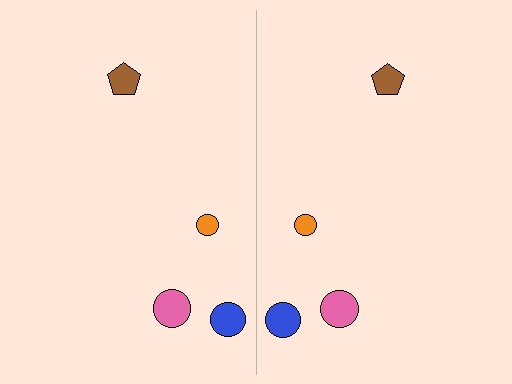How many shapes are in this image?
There are 8 shapes in this image.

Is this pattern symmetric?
Yes, this pattern has bilateral (reflection) symmetry.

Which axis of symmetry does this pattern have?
The pattern has a vertical axis of symmetry running through the center of the image.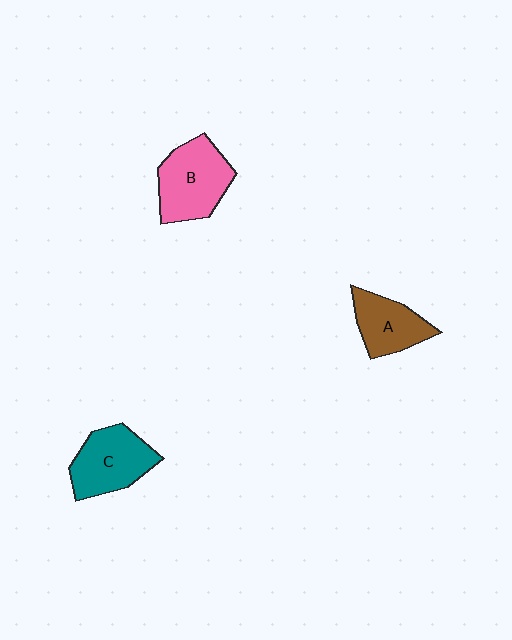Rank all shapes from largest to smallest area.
From largest to smallest: B (pink), C (teal), A (brown).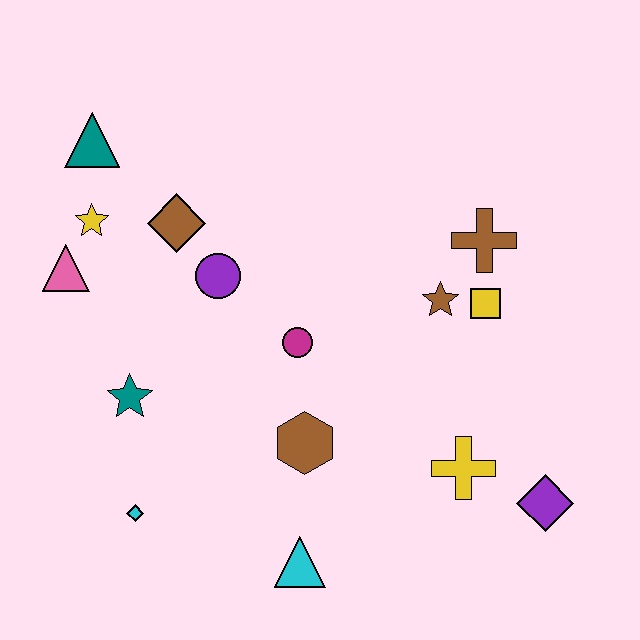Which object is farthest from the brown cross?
The cyan diamond is farthest from the brown cross.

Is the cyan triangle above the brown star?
No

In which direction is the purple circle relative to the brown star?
The purple circle is to the left of the brown star.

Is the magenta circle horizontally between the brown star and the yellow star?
Yes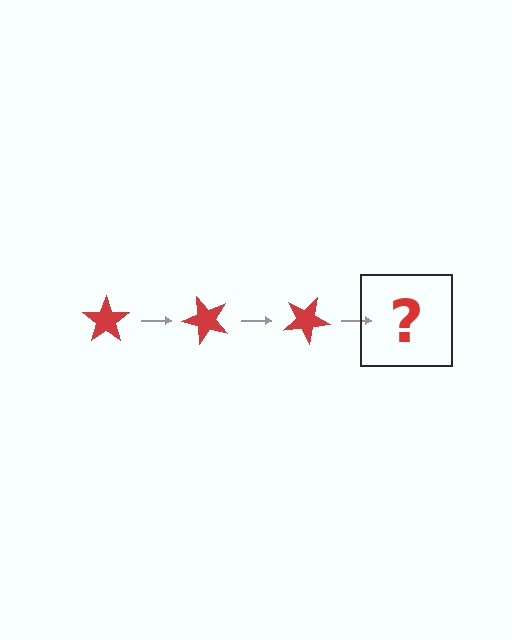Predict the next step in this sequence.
The next step is a red star rotated 150 degrees.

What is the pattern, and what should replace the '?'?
The pattern is that the star rotates 50 degrees each step. The '?' should be a red star rotated 150 degrees.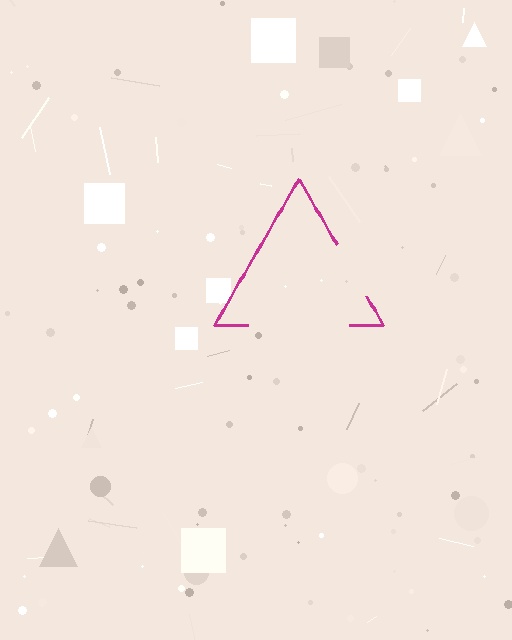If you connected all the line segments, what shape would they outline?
They would outline a triangle.